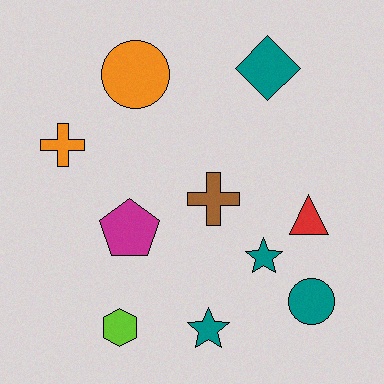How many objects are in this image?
There are 10 objects.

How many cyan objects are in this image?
There are no cyan objects.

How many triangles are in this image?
There is 1 triangle.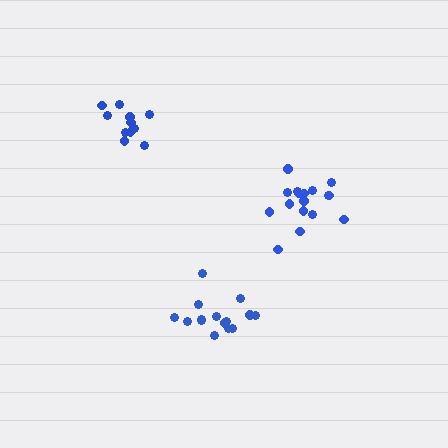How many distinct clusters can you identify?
There are 3 distinct clusters.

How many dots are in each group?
Group 1: 15 dots, Group 2: 11 dots, Group 3: 17 dots (43 total).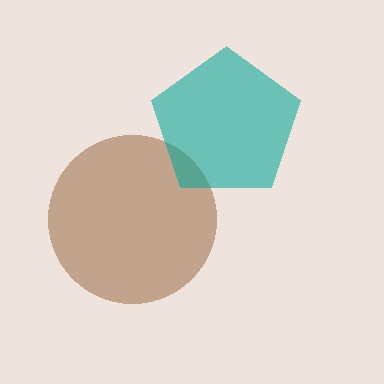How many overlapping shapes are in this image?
There are 2 overlapping shapes in the image.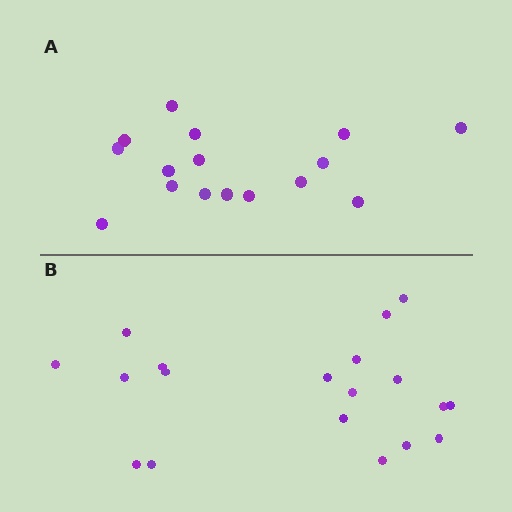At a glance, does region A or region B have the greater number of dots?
Region B (the bottom region) has more dots.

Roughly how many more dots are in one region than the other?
Region B has just a few more — roughly 2 or 3 more dots than region A.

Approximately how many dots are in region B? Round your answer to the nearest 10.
About 20 dots. (The exact count is 19, which rounds to 20.)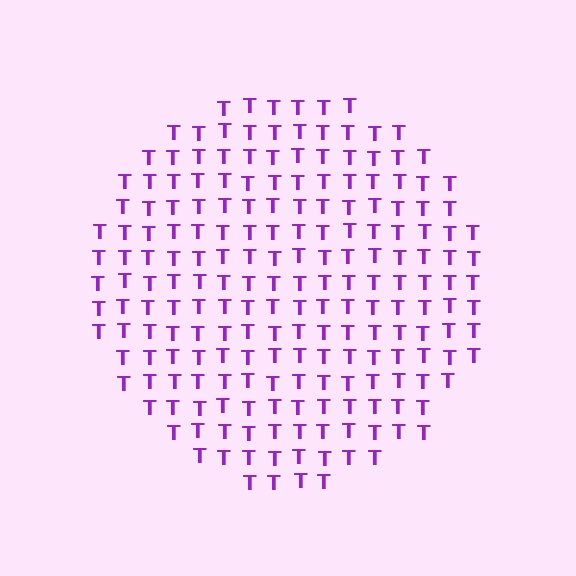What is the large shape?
The large shape is a circle.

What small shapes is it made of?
It is made of small letter T's.